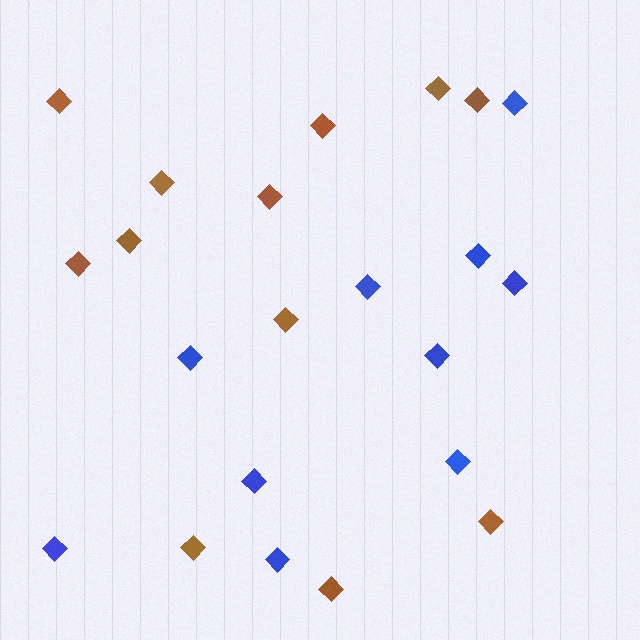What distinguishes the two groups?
There are 2 groups: one group of brown diamonds (12) and one group of blue diamonds (10).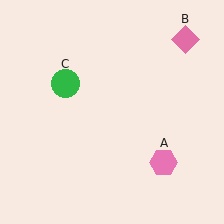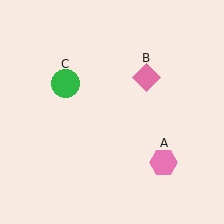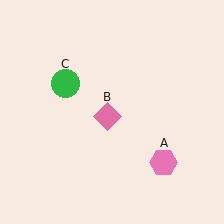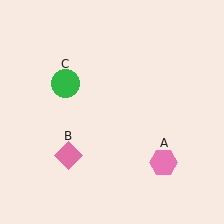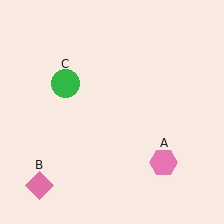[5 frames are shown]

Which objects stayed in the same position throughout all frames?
Pink hexagon (object A) and green circle (object C) remained stationary.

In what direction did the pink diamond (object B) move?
The pink diamond (object B) moved down and to the left.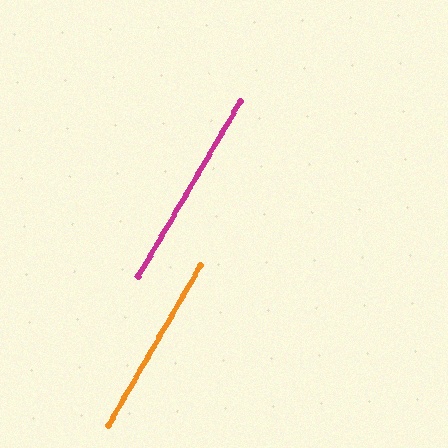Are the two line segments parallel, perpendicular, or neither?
Parallel — their directions differ by only 0.3°.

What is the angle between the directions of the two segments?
Approximately 0 degrees.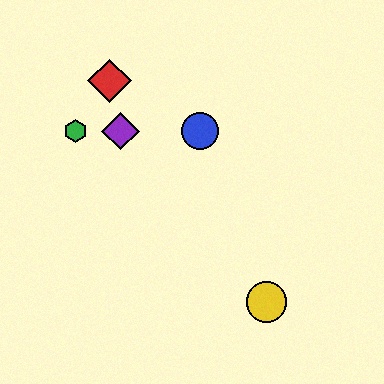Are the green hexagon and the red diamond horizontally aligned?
No, the green hexagon is at y≈131 and the red diamond is at y≈81.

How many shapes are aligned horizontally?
3 shapes (the blue circle, the green hexagon, the purple diamond) are aligned horizontally.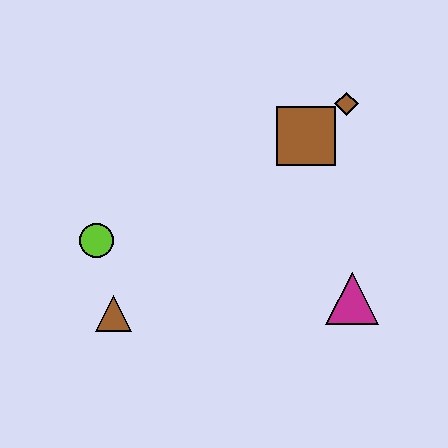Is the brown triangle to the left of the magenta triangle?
Yes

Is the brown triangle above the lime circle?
No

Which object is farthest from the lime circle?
The brown diamond is farthest from the lime circle.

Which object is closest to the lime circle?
The brown triangle is closest to the lime circle.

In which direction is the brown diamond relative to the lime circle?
The brown diamond is to the right of the lime circle.